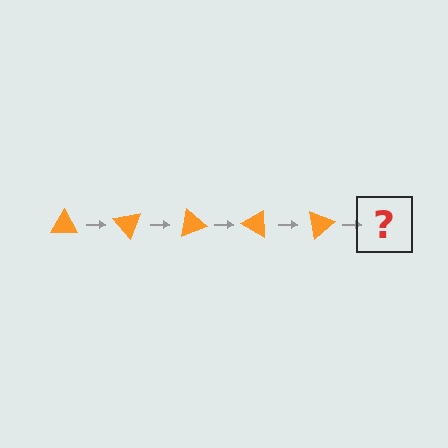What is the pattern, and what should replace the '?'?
The pattern is that the triangle rotates 50 degrees each step. The '?' should be an orange triangle rotated 250 degrees.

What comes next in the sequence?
The next element should be an orange triangle rotated 250 degrees.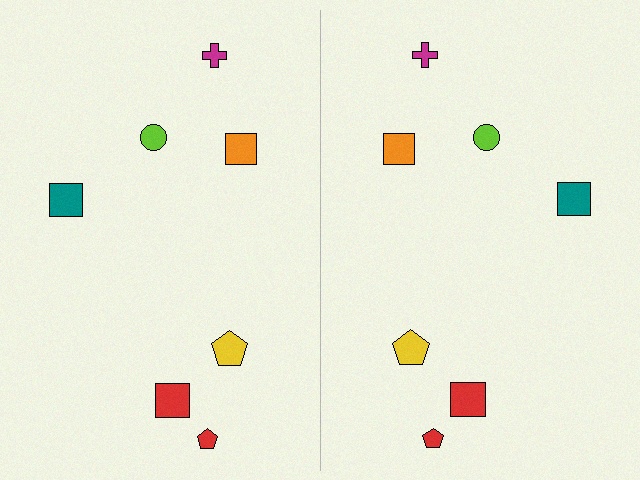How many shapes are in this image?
There are 14 shapes in this image.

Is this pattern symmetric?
Yes, this pattern has bilateral (reflection) symmetry.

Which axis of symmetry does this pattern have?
The pattern has a vertical axis of symmetry running through the center of the image.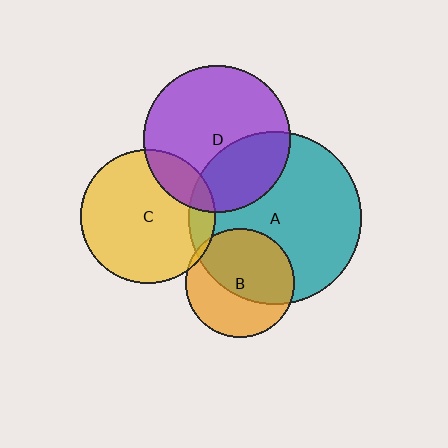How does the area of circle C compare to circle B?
Approximately 1.5 times.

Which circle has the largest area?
Circle A (teal).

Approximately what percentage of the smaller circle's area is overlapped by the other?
Approximately 5%.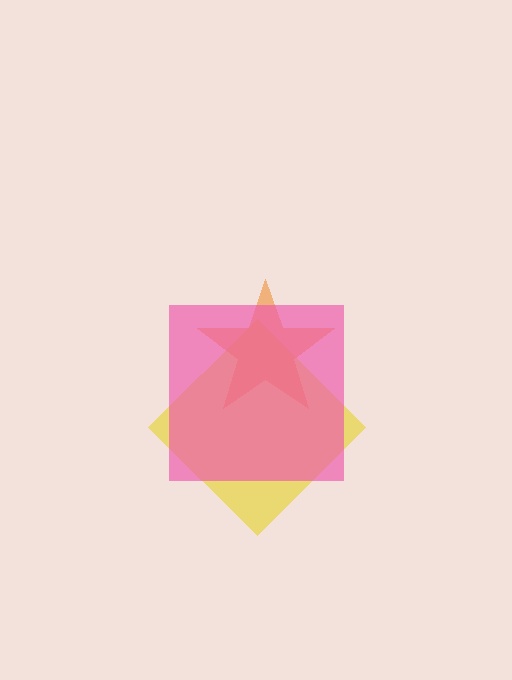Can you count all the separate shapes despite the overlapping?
Yes, there are 3 separate shapes.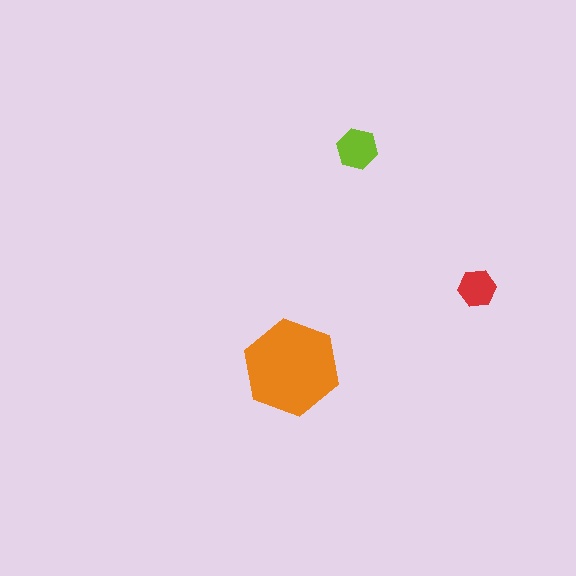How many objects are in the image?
There are 3 objects in the image.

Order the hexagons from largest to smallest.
the orange one, the lime one, the red one.